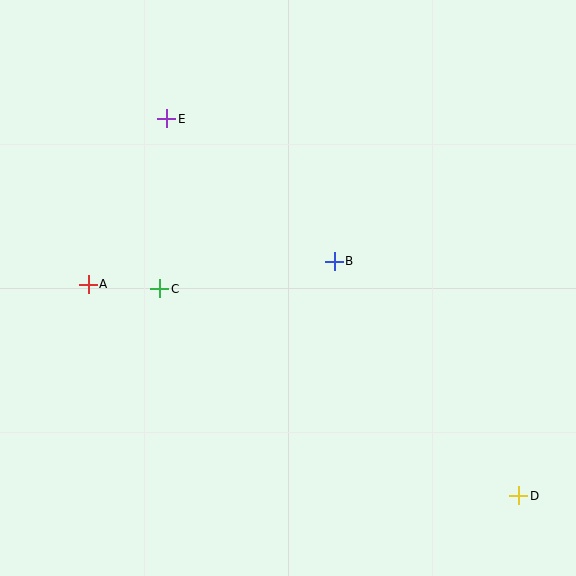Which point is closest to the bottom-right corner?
Point D is closest to the bottom-right corner.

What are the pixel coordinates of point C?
Point C is at (160, 289).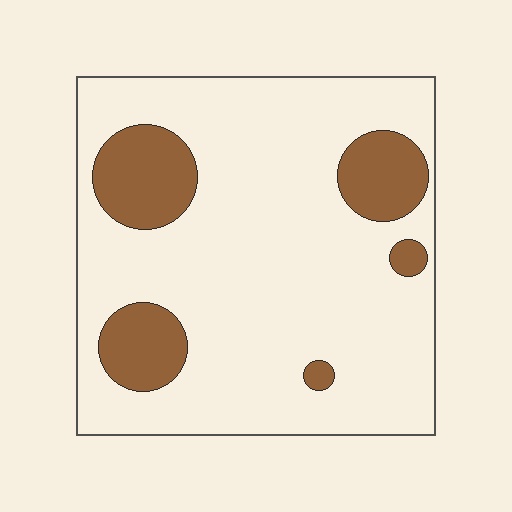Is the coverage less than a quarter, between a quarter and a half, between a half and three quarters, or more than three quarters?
Less than a quarter.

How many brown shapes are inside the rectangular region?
5.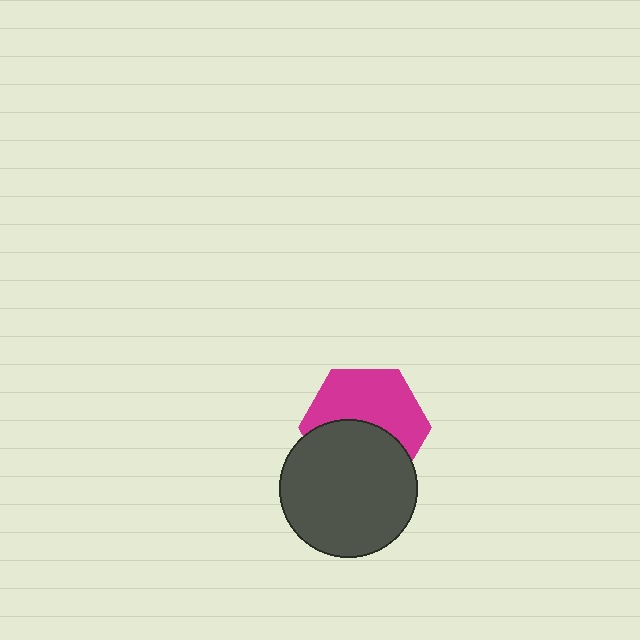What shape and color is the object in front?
The object in front is a dark gray circle.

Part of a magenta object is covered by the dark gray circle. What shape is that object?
It is a hexagon.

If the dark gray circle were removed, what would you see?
You would see the complete magenta hexagon.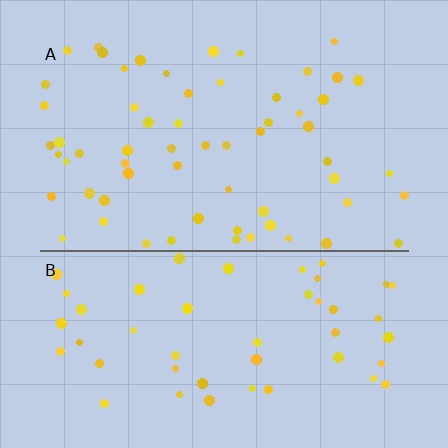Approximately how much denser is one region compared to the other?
Approximately 1.1× — region A over region B.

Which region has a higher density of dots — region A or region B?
A (the top).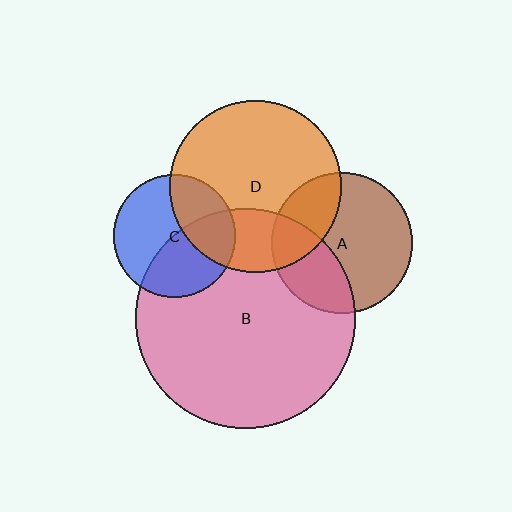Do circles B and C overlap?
Yes.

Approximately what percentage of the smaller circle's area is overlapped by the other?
Approximately 45%.